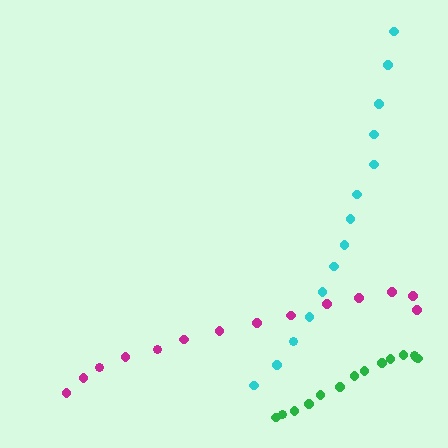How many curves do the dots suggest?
There are 3 distinct paths.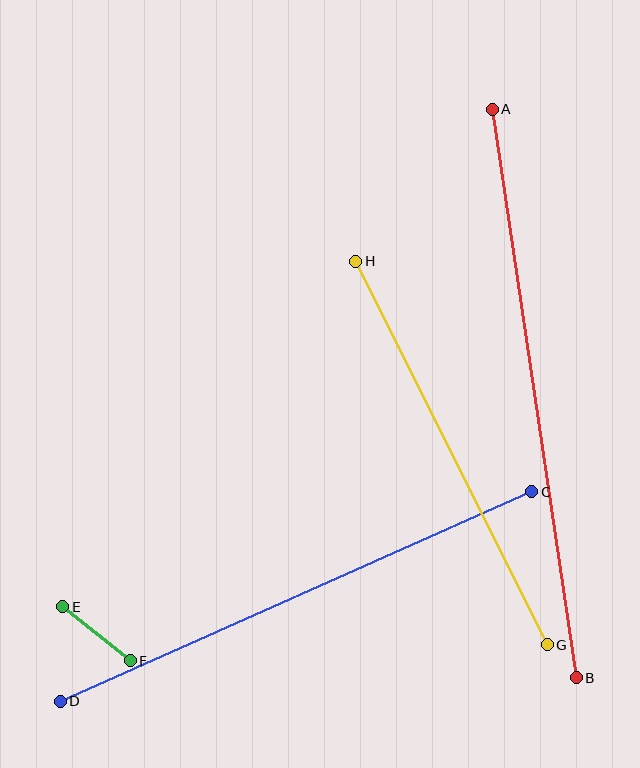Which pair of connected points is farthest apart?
Points A and B are farthest apart.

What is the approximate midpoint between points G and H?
The midpoint is at approximately (452, 453) pixels.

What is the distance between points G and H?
The distance is approximately 429 pixels.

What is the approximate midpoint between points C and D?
The midpoint is at approximately (296, 596) pixels.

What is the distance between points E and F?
The distance is approximately 86 pixels.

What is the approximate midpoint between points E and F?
The midpoint is at approximately (97, 634) pixels.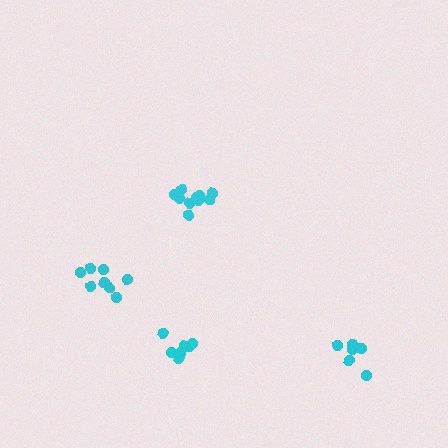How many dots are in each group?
Group 1: 7 dots, Group 2: 7 dots, Group 3: 10 dots, Group 4: 8 dots (32 total).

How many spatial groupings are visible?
There are 4 spatial groupings.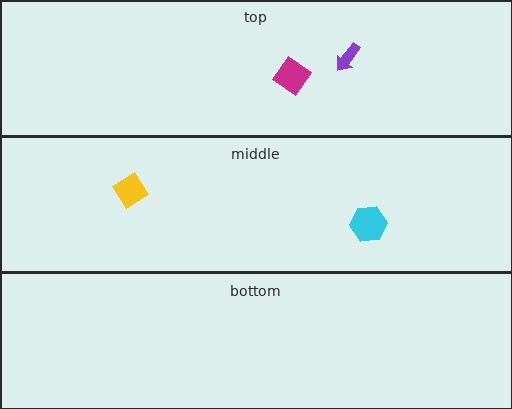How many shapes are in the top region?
2.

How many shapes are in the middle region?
2.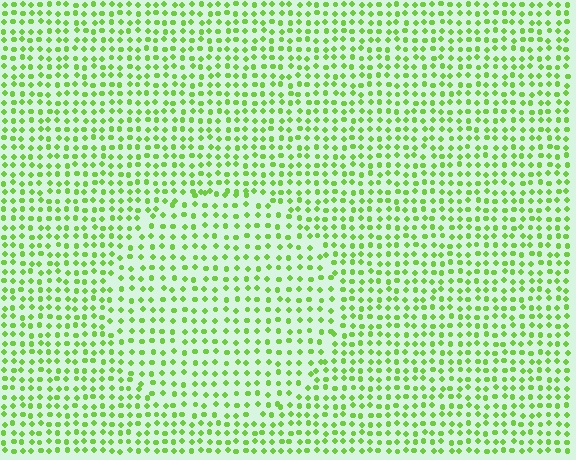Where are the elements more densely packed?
The elements are more densely packed outside the circle boundary.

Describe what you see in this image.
The image contains small lime elements arranged at two different densities. A circle-shaped region is visible where the elements are less densely packed than the surrounding area.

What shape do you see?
I see a circle.